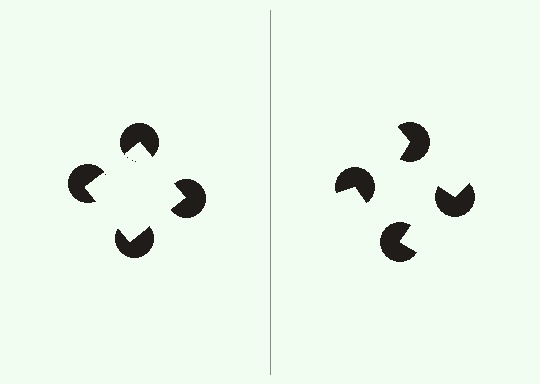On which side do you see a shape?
An illusory square appears on the left side. On the right side the wedge cuts are rotated, so no coherent shape forms.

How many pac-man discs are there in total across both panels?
8 — 4 on each side.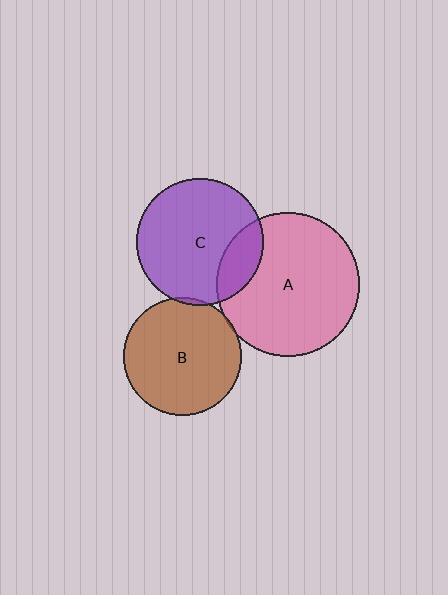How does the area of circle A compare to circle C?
Approximately 1.3 times.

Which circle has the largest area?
Circle A (pink).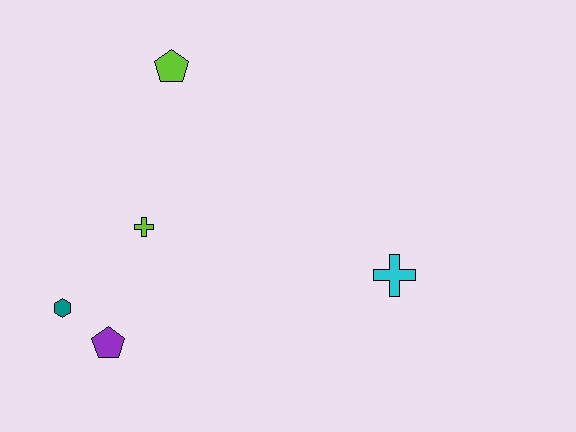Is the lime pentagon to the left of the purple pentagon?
No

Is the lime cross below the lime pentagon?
Yes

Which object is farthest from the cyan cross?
The teal hexagon is farthest from the cyan cross.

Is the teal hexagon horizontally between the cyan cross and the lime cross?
No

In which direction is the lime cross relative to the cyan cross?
The lime cross is to the left of the cyan cross.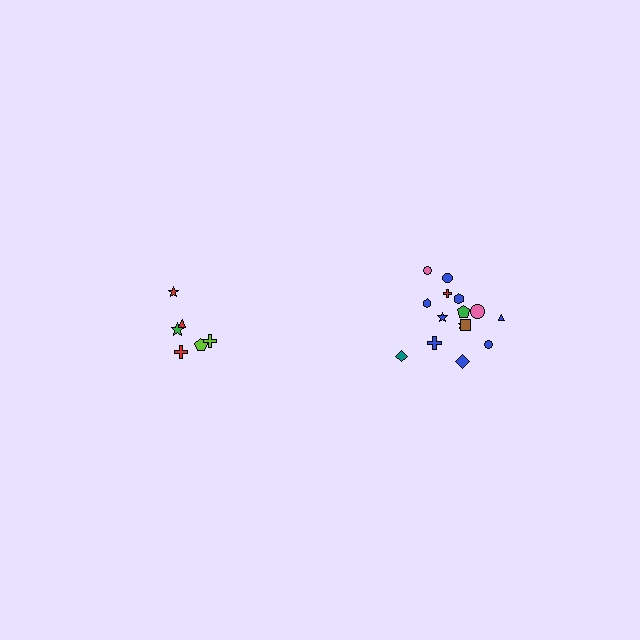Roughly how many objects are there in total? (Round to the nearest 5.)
Roughly 20 objects in total.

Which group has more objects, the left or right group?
The right group.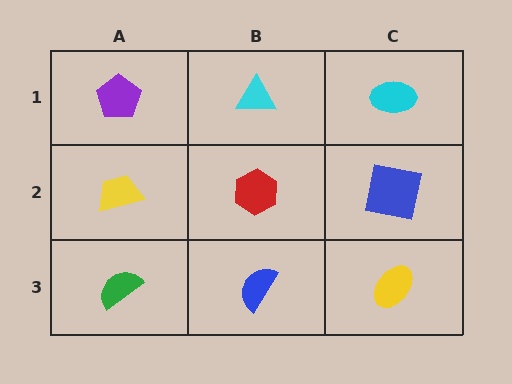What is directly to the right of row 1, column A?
A cyan triangle.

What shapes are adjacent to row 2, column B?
A cyan triangle (row 1, column B), a blue semicircle (row 3, column B), a yellow trapezoid (row 2, column A), a blue square (row 2, column C).